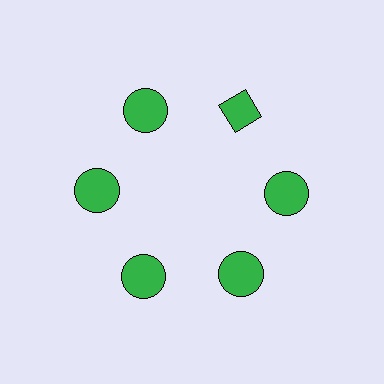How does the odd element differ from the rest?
It has a different shape: diamond instead of circle.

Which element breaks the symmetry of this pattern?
The green diamond at roughly the 1 o'clock position breaks the symmetry. All other shapes are green circles.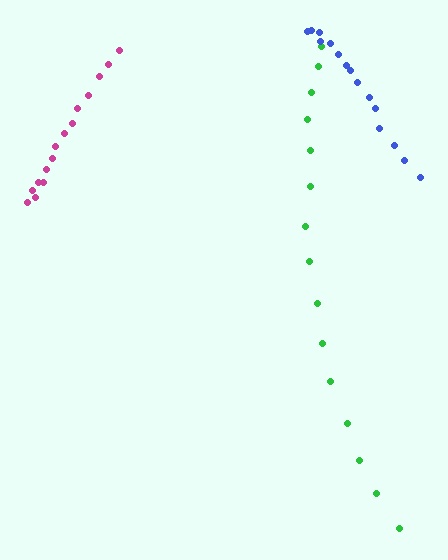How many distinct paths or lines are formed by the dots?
There are 3 distinct paths.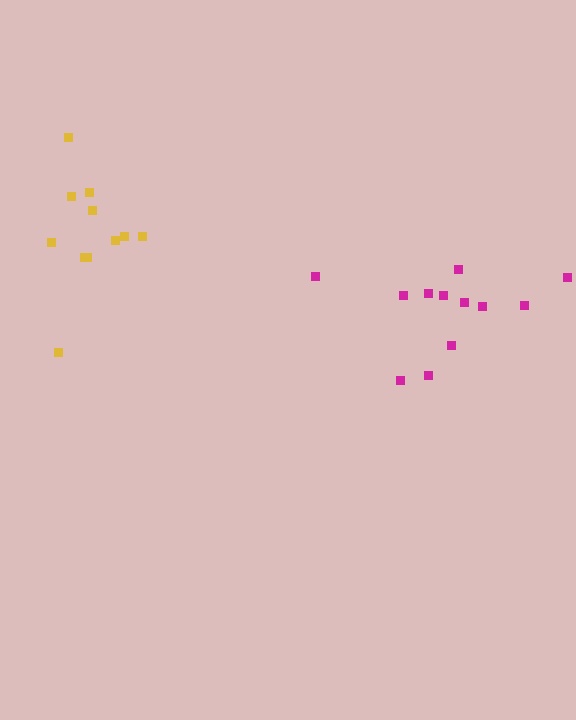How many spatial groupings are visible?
There are 2 spatial groupings.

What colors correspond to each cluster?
The clusters are colored: magenta, yellow.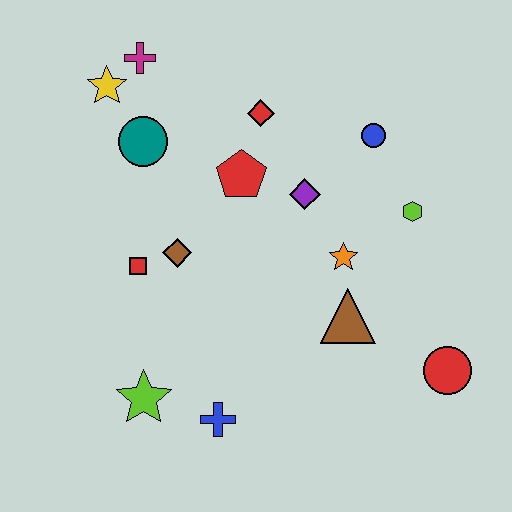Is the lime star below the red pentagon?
Yes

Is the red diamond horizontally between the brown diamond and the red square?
No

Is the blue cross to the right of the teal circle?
Yes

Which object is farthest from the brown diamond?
The red circle is farthest from the brown diamond.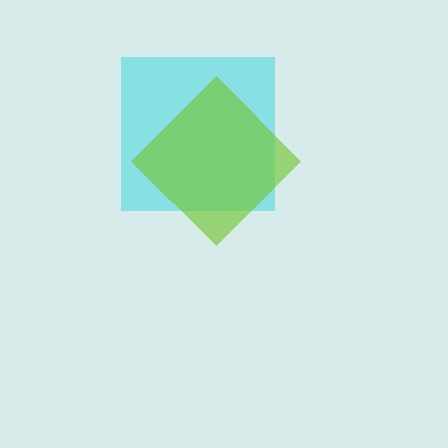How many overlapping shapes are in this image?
There are 2 overlapping shapes in the image.